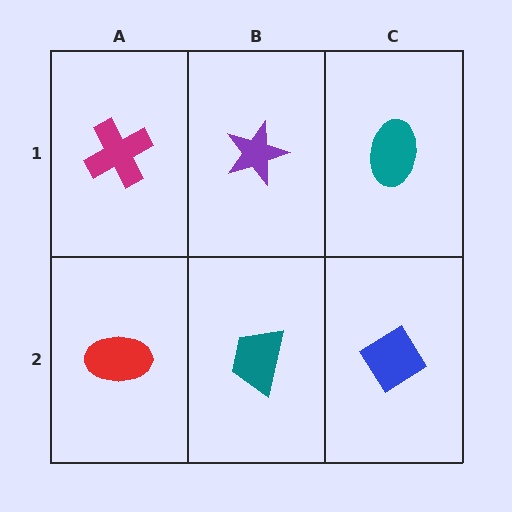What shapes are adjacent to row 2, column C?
A teal ellipse (row 1, column C), a teal trapezoid (row 2, column B).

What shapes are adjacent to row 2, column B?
A purple star (row 1, column B), a red ellipse (row 2, column A), a blue diamond (row 2, column C).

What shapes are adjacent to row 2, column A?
A magenta cross (row 1, column A), a teal trapezoid (row 2, column B).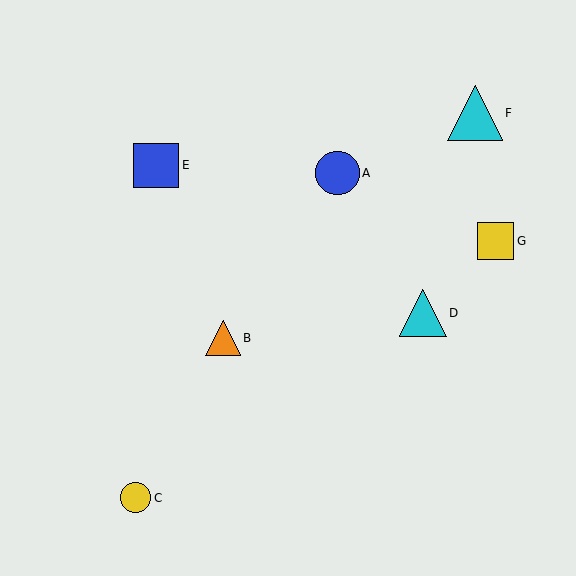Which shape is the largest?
The cyan triangle (labeled F) is the largest.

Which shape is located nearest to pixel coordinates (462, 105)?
The cyan triangle (labeled F) at (475, 113) is nearest to that location.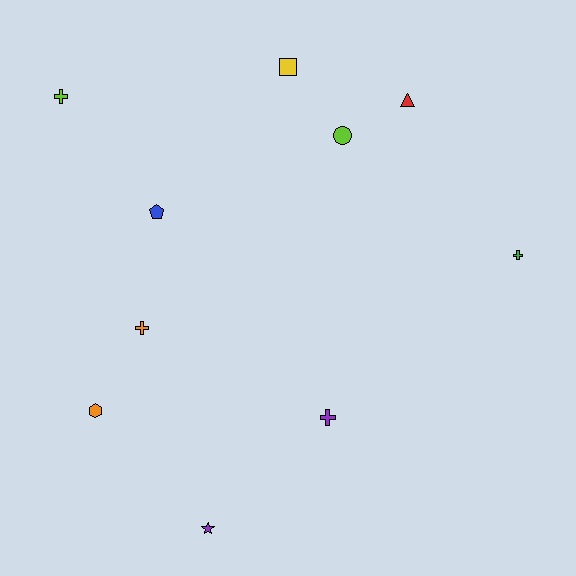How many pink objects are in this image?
There are no pink objects.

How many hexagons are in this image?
There is 1 hexagon.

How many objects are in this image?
There are 10 objects.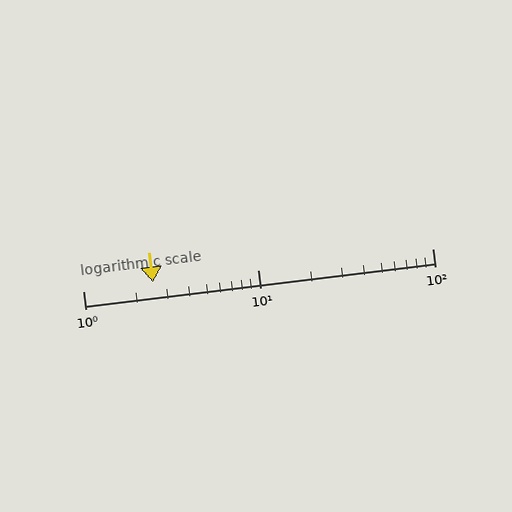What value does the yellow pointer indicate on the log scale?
The pointer indicates approximately 2.5.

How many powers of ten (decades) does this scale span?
The scale spans 2 decades, from 1 to 100.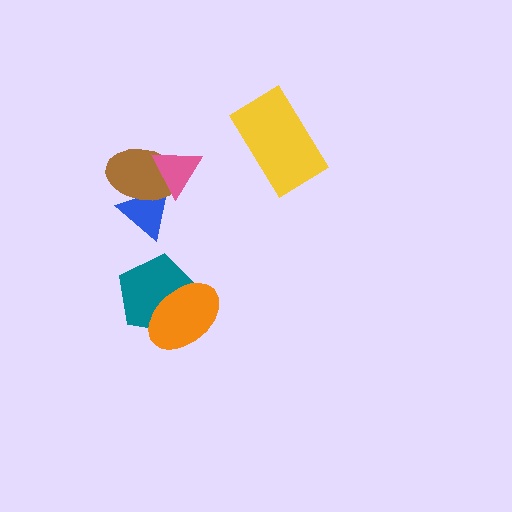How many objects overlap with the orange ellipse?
1 object overlaps with the orange ellipse.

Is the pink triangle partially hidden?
No, no other shape covers it.